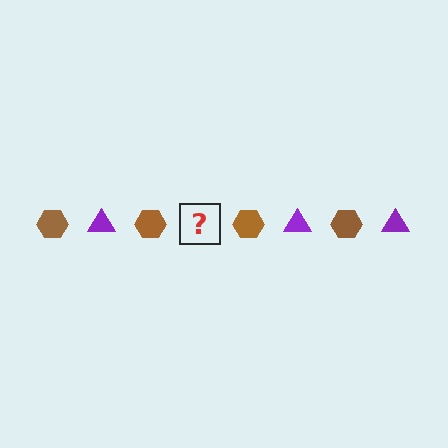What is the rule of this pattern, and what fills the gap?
The rule is that the pattern alternates between brown hexagon and purple triangle. The gap should be filled with a purple triangle.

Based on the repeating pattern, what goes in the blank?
The blank should be a purple triangle.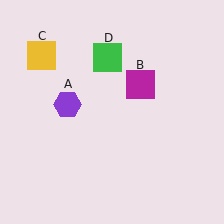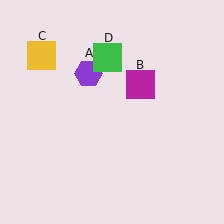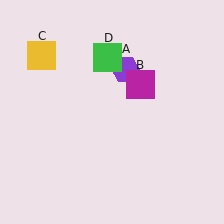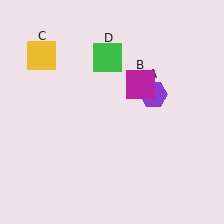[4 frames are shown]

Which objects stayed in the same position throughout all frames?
Magenta square (object B) and yellow square (object C) and green square (object D) remained stationary.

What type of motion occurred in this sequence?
The purple hexagon (object A) rotated clockwise around the center of the scene.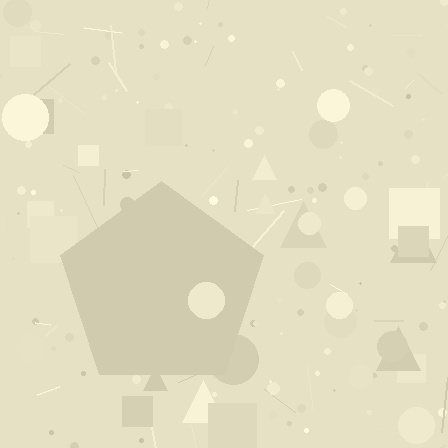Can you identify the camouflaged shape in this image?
The camouflaged shape is a pentagon.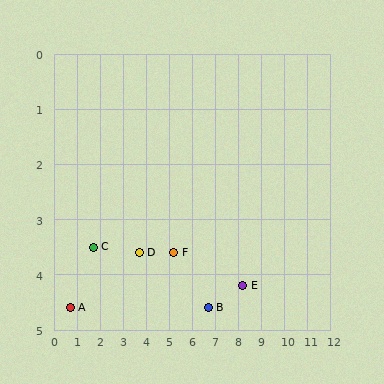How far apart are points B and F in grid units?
Points B and F are about 1.8 grid units apart.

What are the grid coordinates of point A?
Point A is at approximately (0.7, 4.6).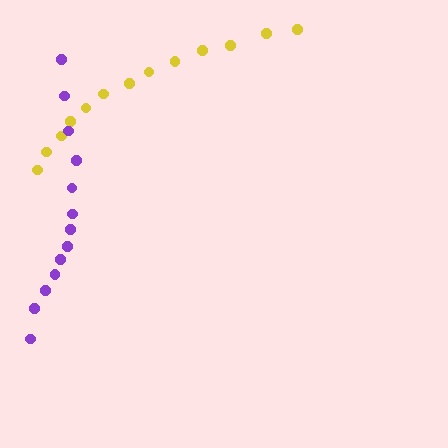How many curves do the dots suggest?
There are 2 distinct paths.